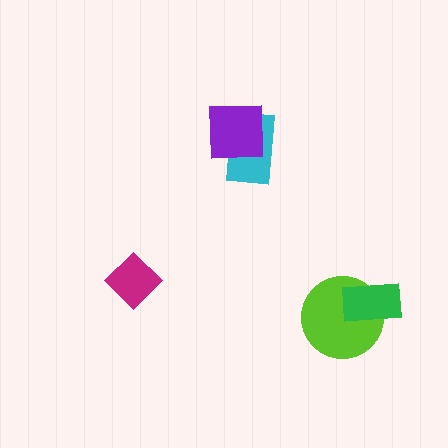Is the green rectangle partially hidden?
No, no other shape covers it.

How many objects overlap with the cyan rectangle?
1 object overlaps with the cyan rectangle.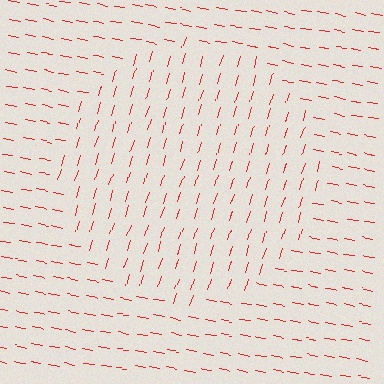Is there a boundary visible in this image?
Yes, there is a texture boundary formed by a change in line orientation.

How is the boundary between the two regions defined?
The boundary is defined purely by a change in line orientation (approximately 83 degrees difference). All lines are the same color and thickness.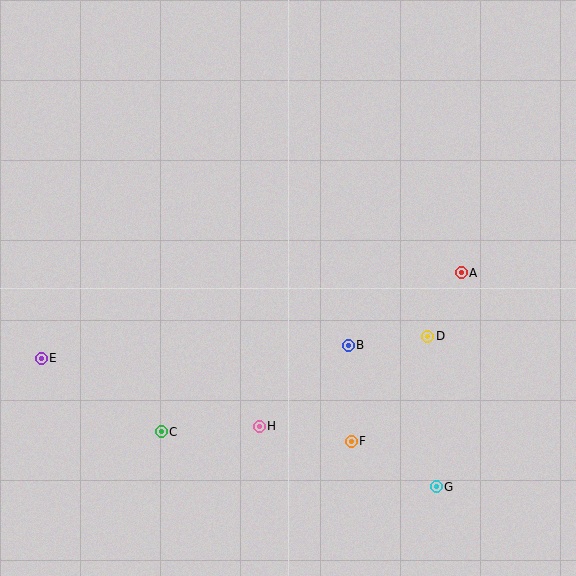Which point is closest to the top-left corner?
Point E is closest to the top-left corner.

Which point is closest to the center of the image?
Point B at (348, 345) is closest to the center.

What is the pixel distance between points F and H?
The distance between F and H is 93 pixels.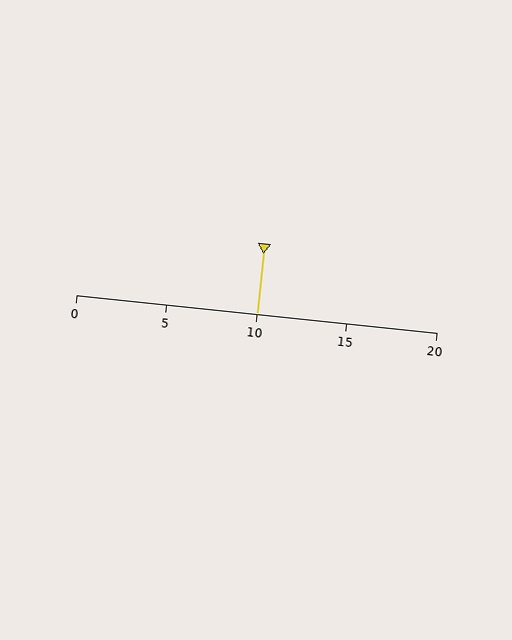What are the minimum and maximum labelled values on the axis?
The axis runs from 0 to 20.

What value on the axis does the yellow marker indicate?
The marker indicates approximately 10.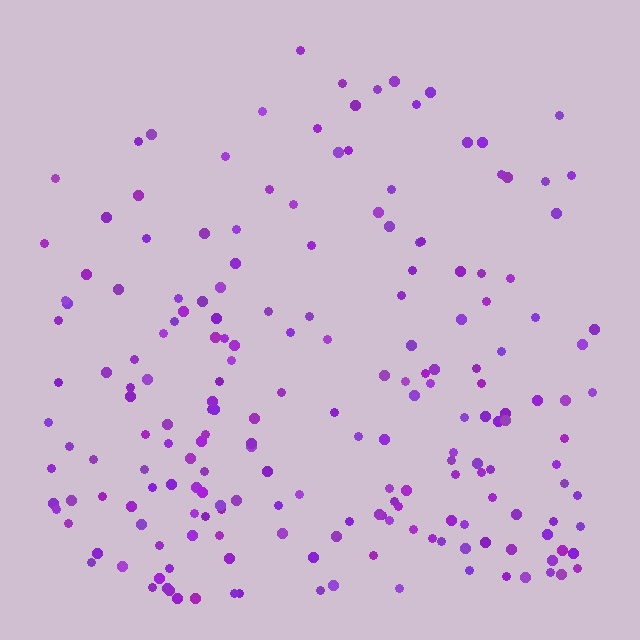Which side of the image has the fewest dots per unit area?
The top.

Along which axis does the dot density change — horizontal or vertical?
Vertical.